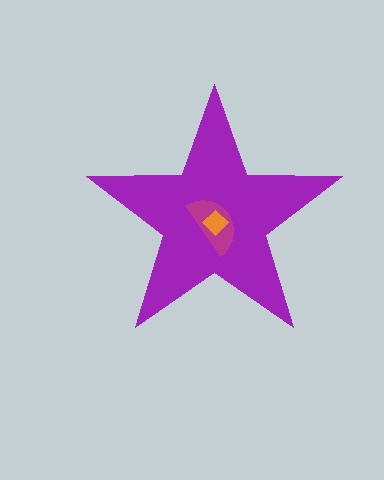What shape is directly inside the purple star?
The magenta semicircle.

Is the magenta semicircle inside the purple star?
Yes.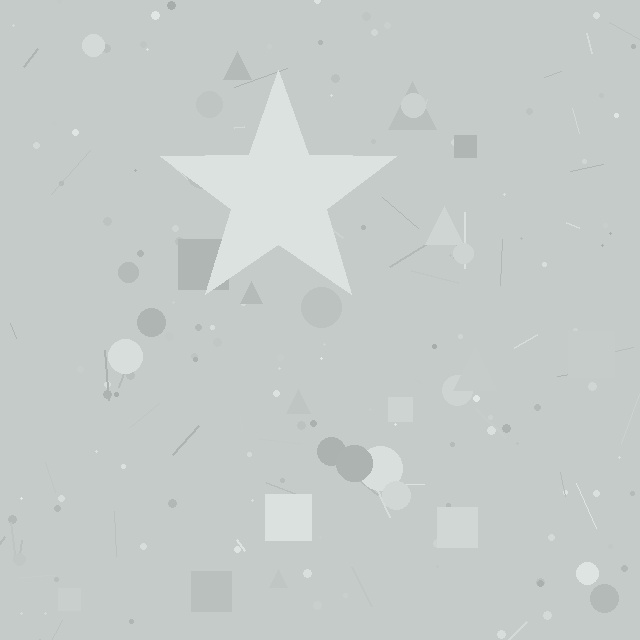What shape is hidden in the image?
A star is hidden in the image.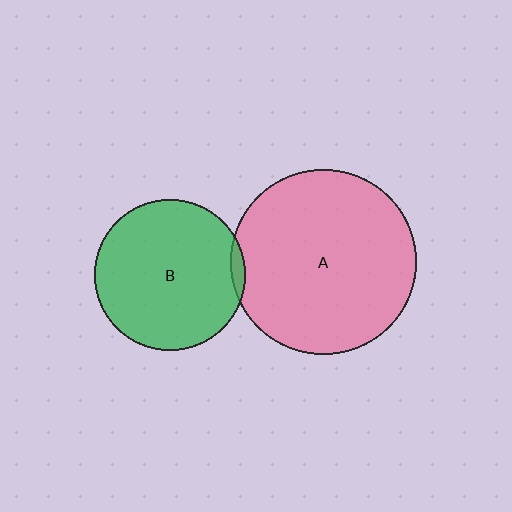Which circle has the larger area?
Circle A (pink).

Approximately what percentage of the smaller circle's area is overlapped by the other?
Approximately 5%.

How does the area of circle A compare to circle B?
Approximately 1.5 times.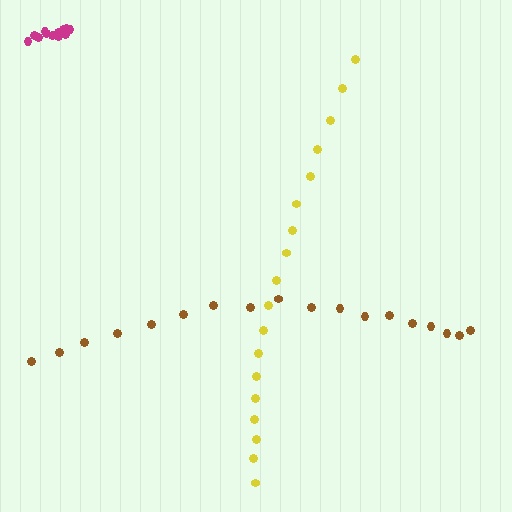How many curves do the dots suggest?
There are 3 distinct paths.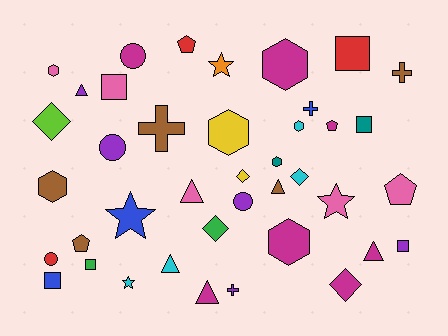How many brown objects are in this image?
There are 5 brown objects.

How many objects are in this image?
There are 40 objects.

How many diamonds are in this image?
There are 5 diamonds.